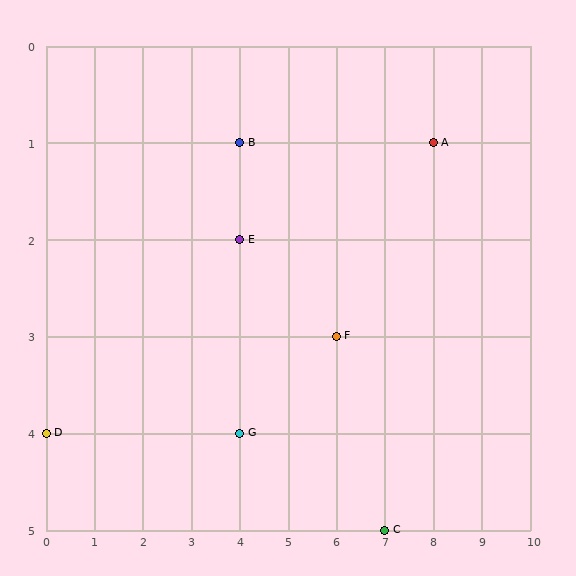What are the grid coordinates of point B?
Point B is at grid coordinates (4, 1).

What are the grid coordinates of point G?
Point G is at grid coordinates (4, 4).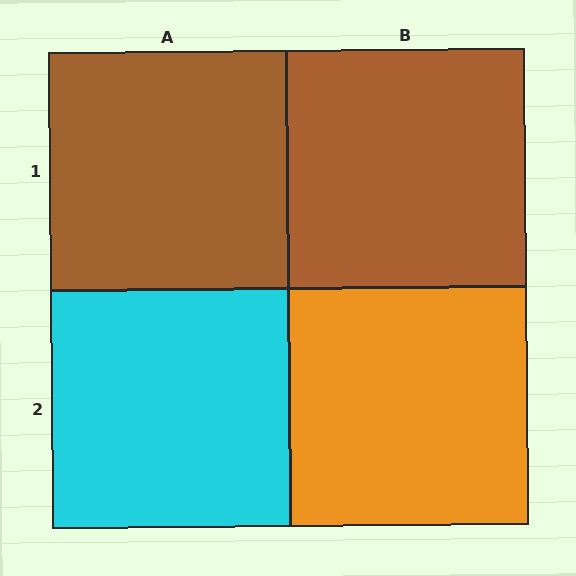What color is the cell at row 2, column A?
Cyan.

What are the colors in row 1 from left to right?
Brown, brown.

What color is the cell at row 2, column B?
Orange.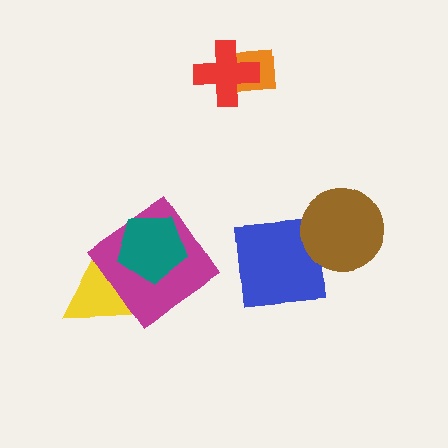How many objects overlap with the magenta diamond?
2 objects overlap with the magenta diamond.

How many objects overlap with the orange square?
1 object overlaps with the orange square.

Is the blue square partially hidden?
Yes, it is partially covered by another shape.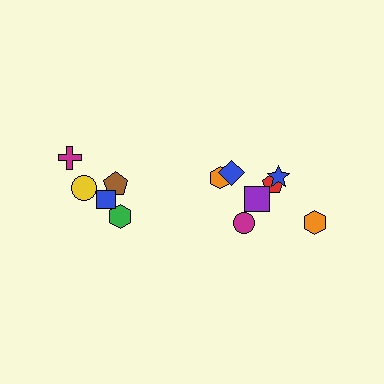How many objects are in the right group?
There are 7 objects.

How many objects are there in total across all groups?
There are 12 objects.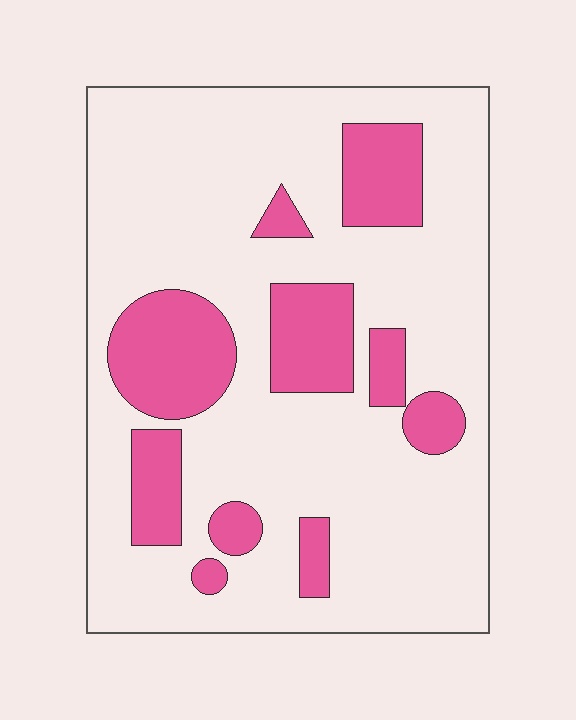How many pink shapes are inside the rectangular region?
10.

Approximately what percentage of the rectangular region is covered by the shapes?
Approximately 25%.